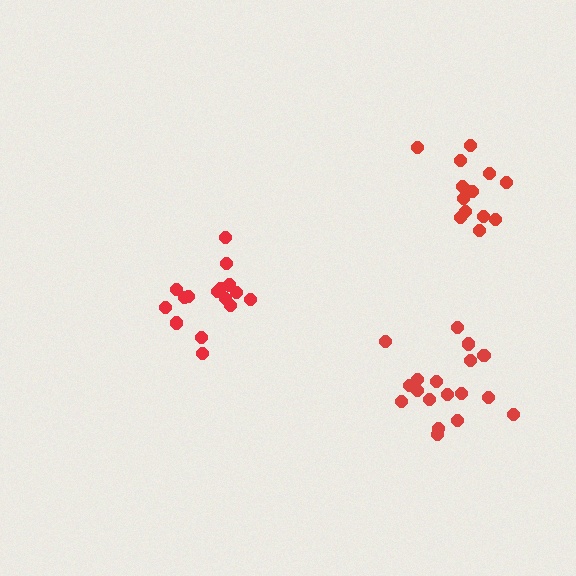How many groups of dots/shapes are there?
There are 3 groups.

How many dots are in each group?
Group 1: 18 dots, Group 2: 16 dots, Group 3: 13 dots (47 total).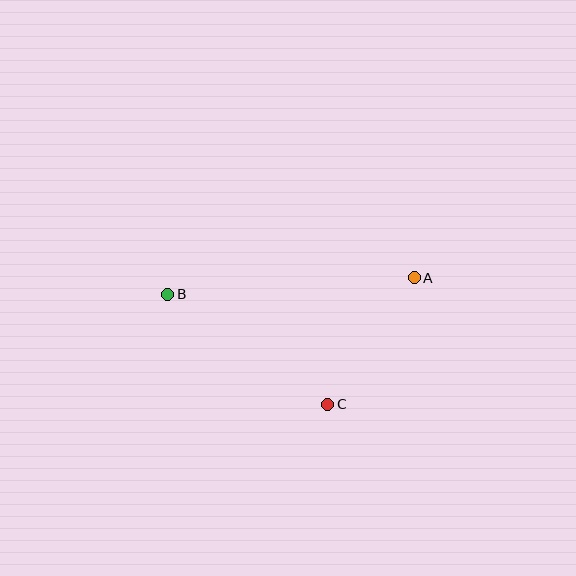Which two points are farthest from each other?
Points A and B are farthest from each other.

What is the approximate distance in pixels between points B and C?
The distance between B and C is approximately 194 pixels.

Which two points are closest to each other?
Points A and C are closest to each other.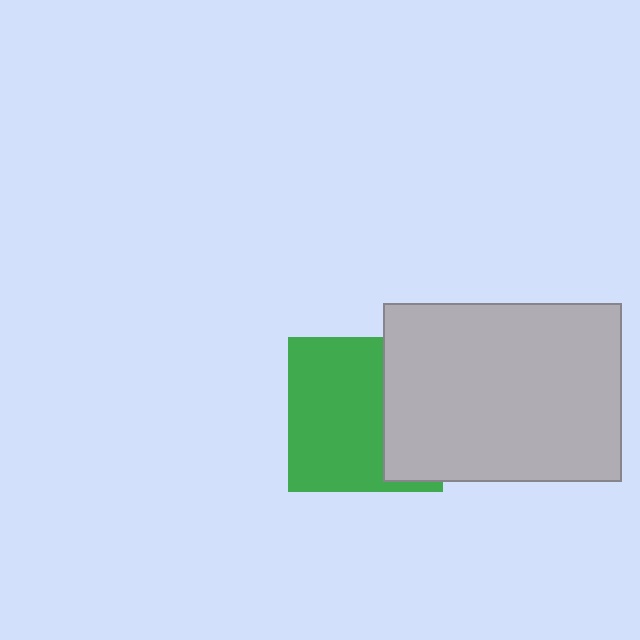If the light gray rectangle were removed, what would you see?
You would see the complete green square.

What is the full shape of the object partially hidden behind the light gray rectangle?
The partially hidden object is a green square.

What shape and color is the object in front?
The object in front is a light gray rectangle.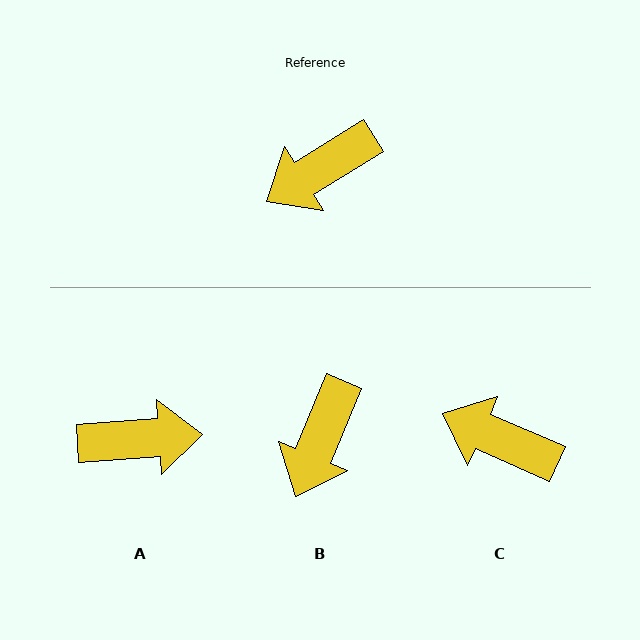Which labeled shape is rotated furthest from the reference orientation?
A, about 152 degrees away.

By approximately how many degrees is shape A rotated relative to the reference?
Approximately 152 degrees counter-clockwise.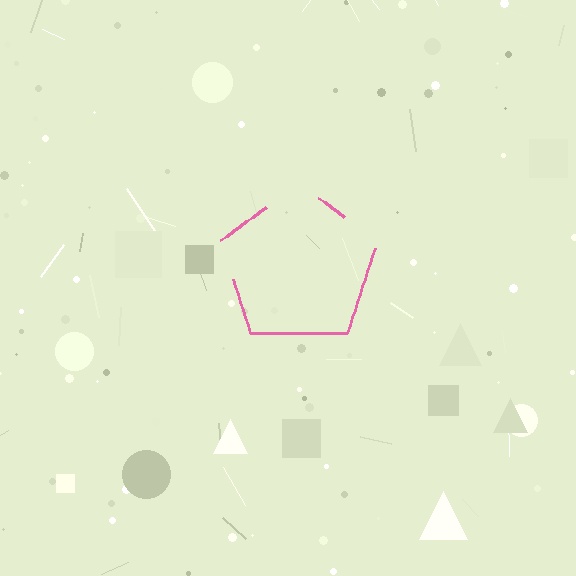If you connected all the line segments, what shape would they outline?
They would outline a pentagon.